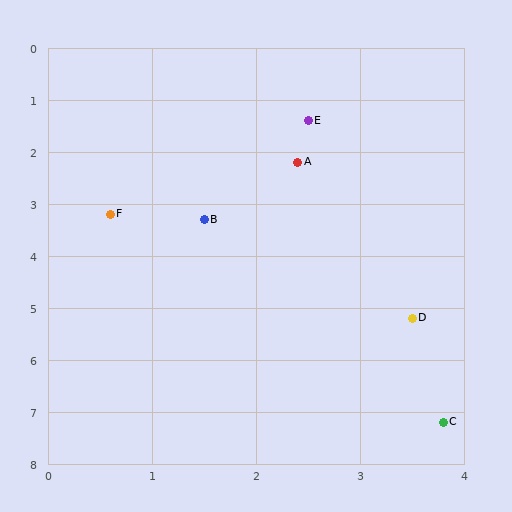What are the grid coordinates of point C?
Point C is at approximately (3.8, 7.2).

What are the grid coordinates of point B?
Point B is at approximately (1.5, 3.3).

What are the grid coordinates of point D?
Point D is at approximately (3.5, 5.2).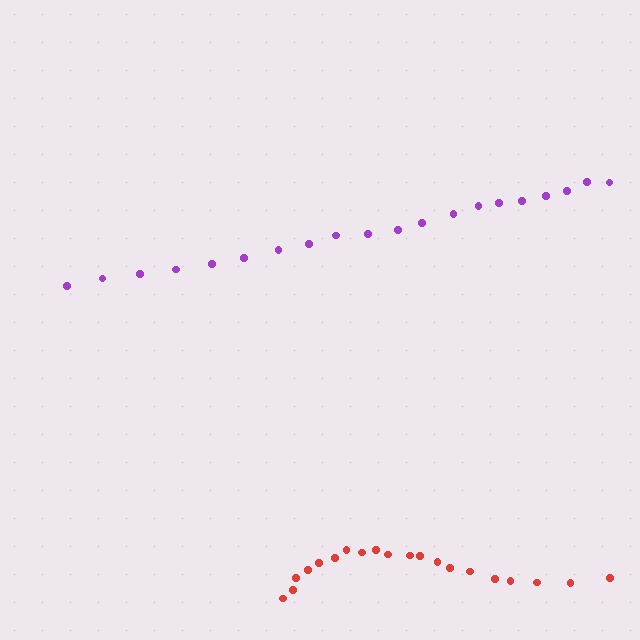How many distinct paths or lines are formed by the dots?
There are 2 distinct paths.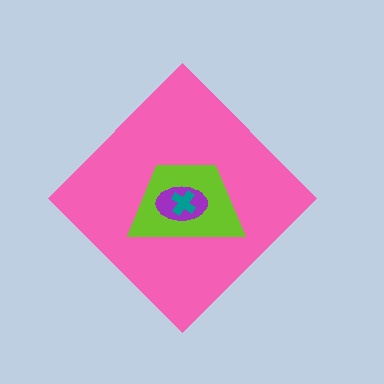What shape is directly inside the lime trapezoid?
The purple ellipse.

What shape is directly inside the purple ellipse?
The teal cross.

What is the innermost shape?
The teal cross.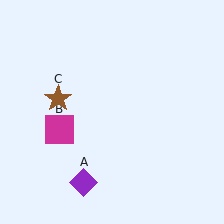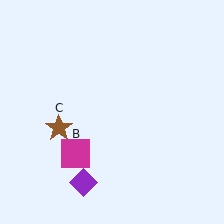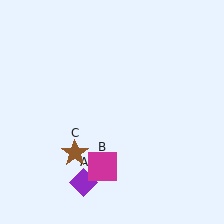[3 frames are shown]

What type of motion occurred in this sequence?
The magenta square (object B), brown star (object C) rotated counterclockwise around the center of the scene.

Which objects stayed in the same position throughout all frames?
Purple diamond (object A) remained stationary.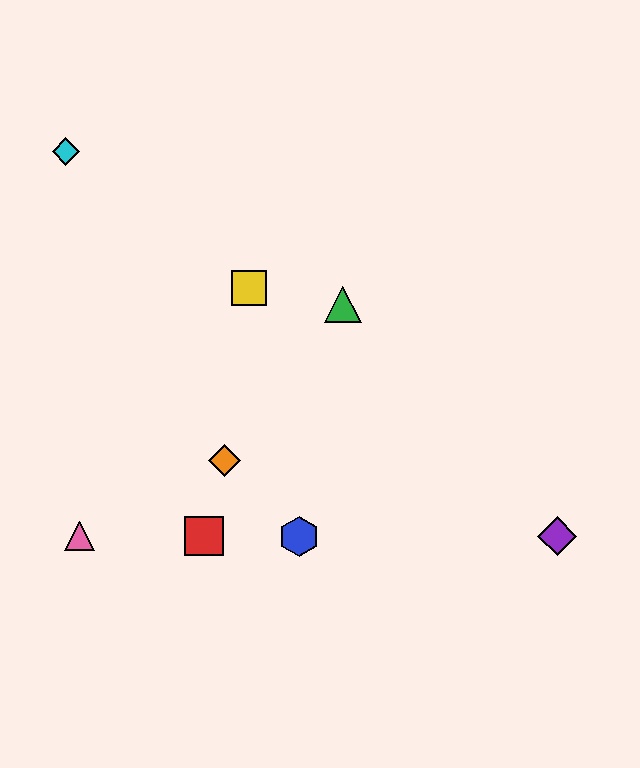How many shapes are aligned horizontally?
4 shapes (the red square, the blue hexagon, the purple diamond, the pink triangle) are aligned horizontally.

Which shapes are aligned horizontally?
The red square, the blue hexagon, the purple diamond, the pink triangle are aligned horizontally.